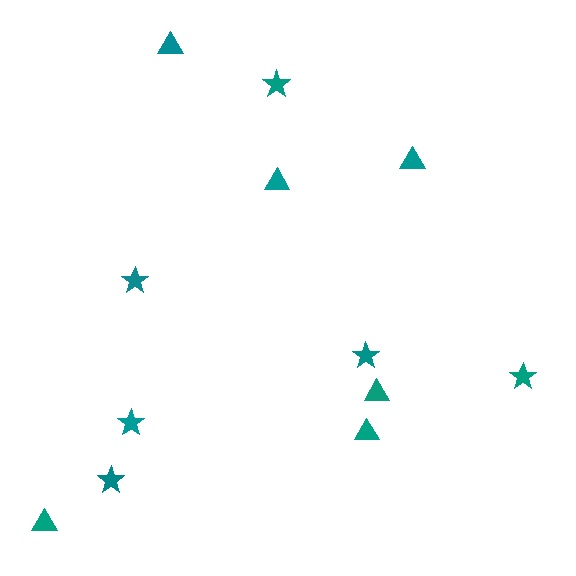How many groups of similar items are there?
There are 2 groups: one group of triangles (6) and one group of stars (6).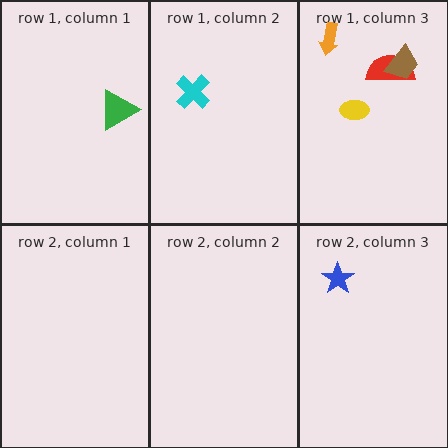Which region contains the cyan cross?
The row 1, column 2 region.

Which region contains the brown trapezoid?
The row 1, column 3 region.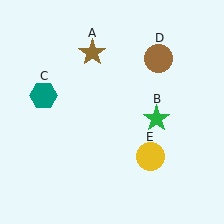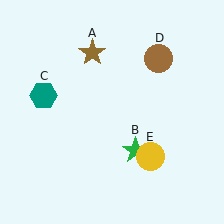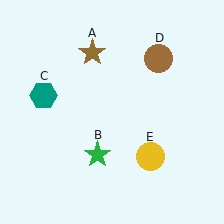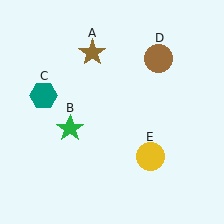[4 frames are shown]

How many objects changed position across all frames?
1 object changed position: green star (object B).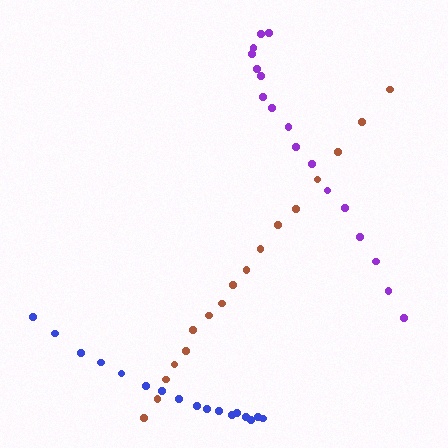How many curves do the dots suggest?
There are 3 distinct paths.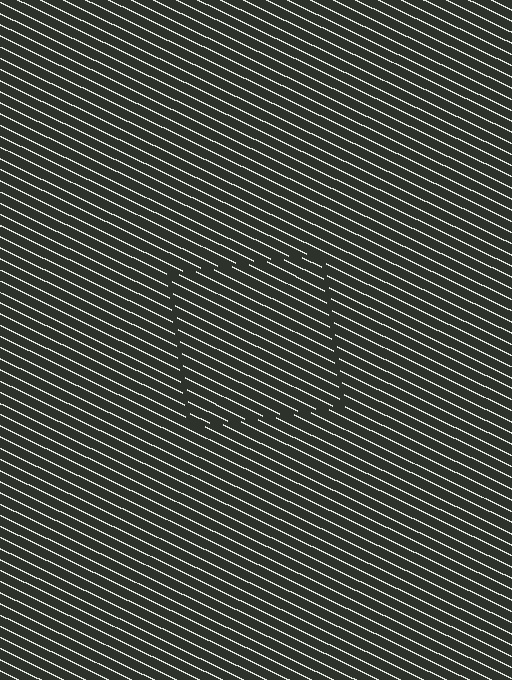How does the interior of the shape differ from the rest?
The interior of the shape contains the same grating, shifted by half a period — the contour is defined by the phase discontinuity where line-ends from the inner and outer gratings abut.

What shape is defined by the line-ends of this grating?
An illusory square. The interior of the shape contains the same grating, shifted by half a period — the contour is defined by the phase discontinuity where line-ends from the inner and outer gratings abut.